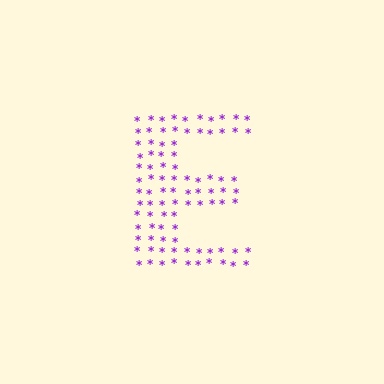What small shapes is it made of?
It is made of small asterisks.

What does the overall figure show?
The overall figure shows the letter E.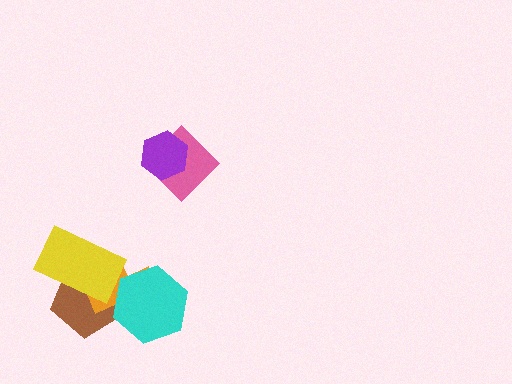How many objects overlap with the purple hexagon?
1 object overlaps with the purple hexagon.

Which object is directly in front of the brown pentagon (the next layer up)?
The orange cross is directly in front of the brown pentagon.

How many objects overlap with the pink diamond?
1 object overlaps with the pink diamond.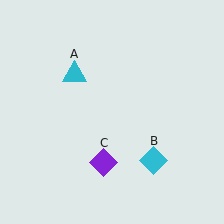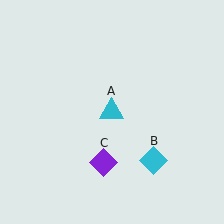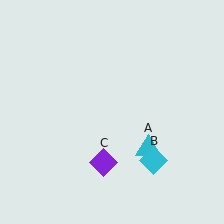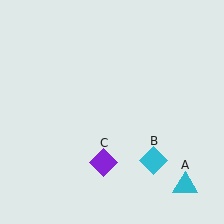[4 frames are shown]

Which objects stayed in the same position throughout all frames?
Cyan diamond (object B) and purple diamond (object C) remained stationary.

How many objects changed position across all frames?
1 object changed position: cyan triangle (object A).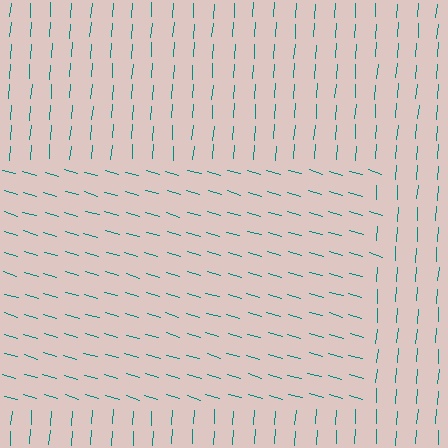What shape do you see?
I see a rectangle.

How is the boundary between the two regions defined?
The boundary is defined purely by a change in line orientation (approximately 78 degrees difference). All lines are the same color and thickness.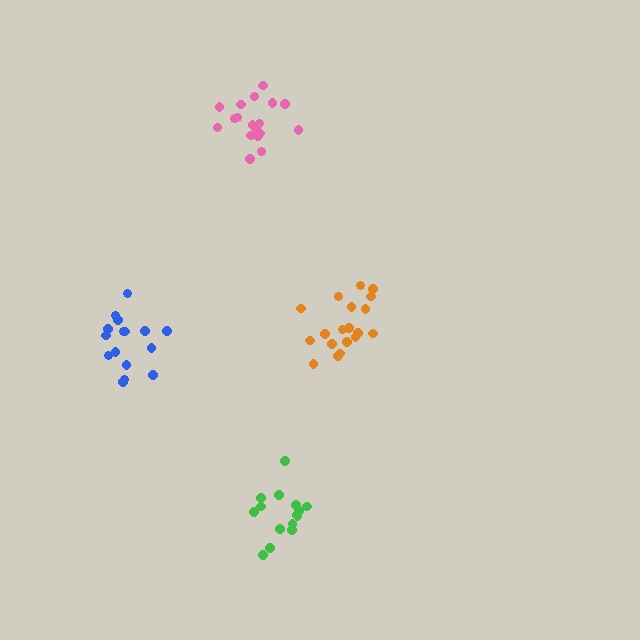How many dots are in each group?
Group 1: 19 dots, Group 2: 16 dots, Group 3: 16 dots, Group 4: 19 dots (70 total).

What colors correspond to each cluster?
The clusters are colored: orange, green, blue, pink.